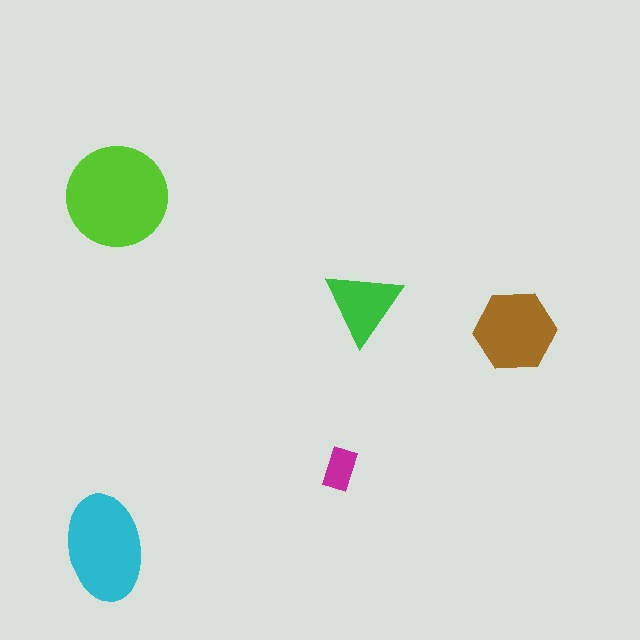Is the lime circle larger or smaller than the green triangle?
Larger.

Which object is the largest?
The lime circle.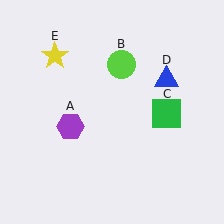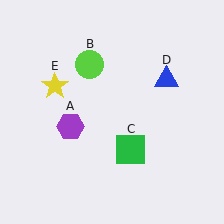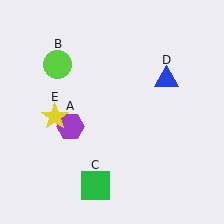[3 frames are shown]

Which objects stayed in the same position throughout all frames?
Purple hexagon (object A) and blue triangle (object D) remained stationary.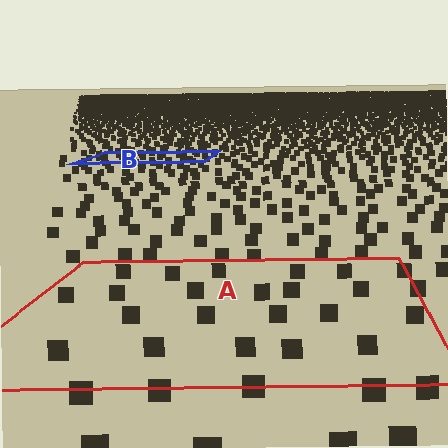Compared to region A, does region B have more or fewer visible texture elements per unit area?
Region B has more texture elements per unit area — they are packed more densely because it is farther away.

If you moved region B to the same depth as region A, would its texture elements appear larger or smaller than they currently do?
They would appear larger. At a closer depth, the same texture elements are projected at a bigger on-screen size.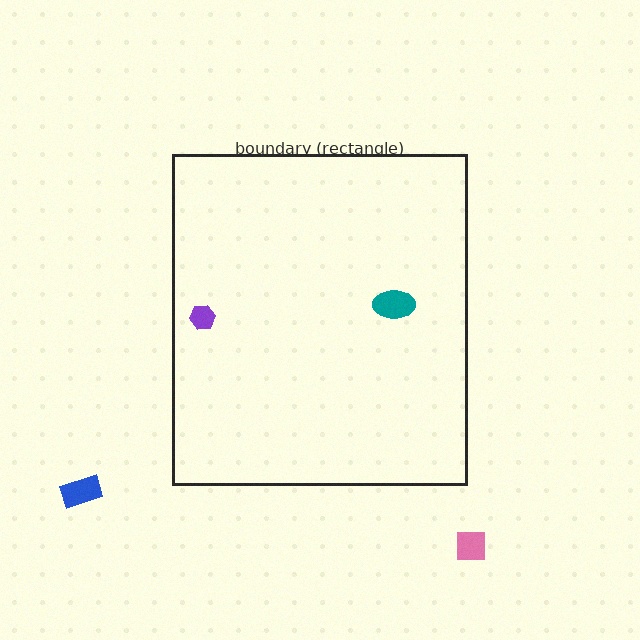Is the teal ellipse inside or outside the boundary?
Inside.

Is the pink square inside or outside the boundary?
Outside.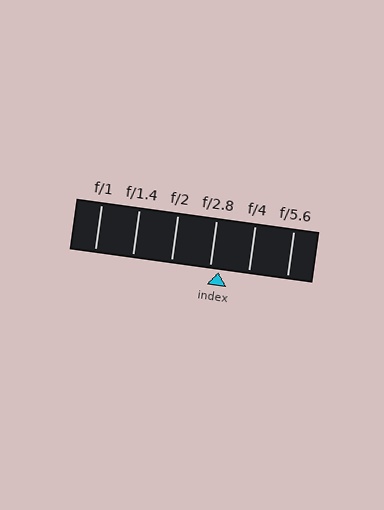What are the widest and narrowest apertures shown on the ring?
The widest aperture shown is f/1 and the narrowest is f/5.6.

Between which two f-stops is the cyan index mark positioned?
The index mark is between f/2.8 and f/4.